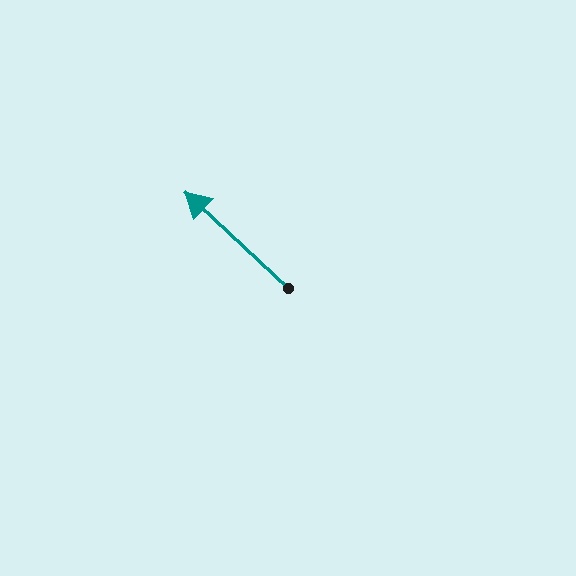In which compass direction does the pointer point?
Northwest.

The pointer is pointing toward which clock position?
Roughly 10 o'clock.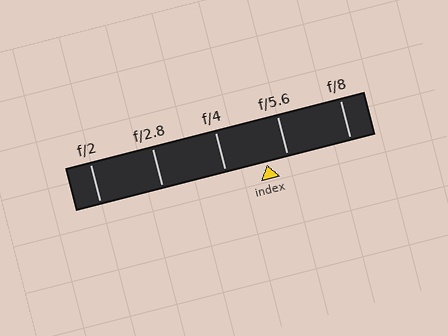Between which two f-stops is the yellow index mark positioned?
The index mark is between f/4 and f/5.6.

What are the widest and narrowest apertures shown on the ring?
The widest aperture shown is f/2 and the narrowest is f/8.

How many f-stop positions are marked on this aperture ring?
There are 5 f-stop positions marked.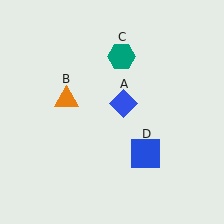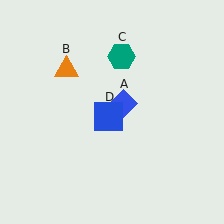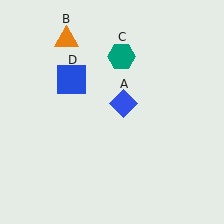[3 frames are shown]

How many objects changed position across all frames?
2 objects changed position: orange triangle (object B), blue square (object D).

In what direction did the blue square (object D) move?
The blue square (object D) moved up and to the left.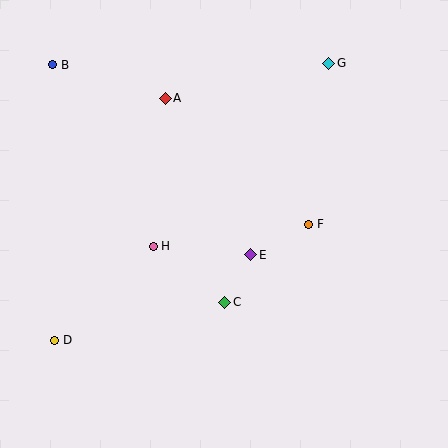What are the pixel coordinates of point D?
Point D is at (55, 340).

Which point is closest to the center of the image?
Point E at (251, 255) is closest to the center.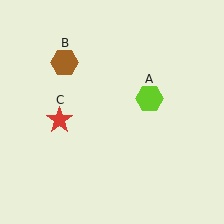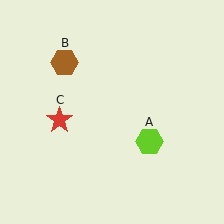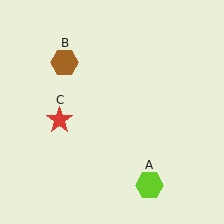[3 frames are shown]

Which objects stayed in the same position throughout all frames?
Brown hexagon (object B) and red star (object C) remained stationary.